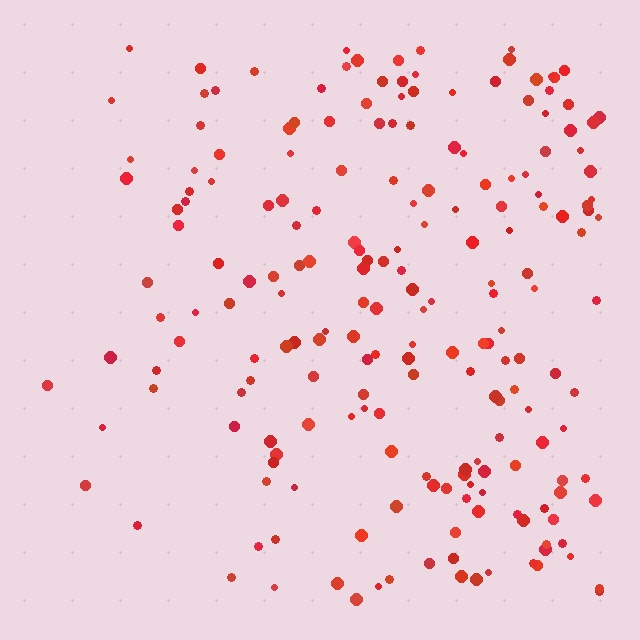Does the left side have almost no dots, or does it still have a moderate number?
Still a moderate number, just noticeably fewer than the right.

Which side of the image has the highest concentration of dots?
The right.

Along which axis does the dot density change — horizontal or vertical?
Horizontal.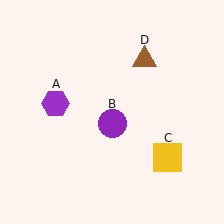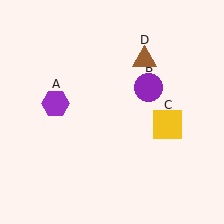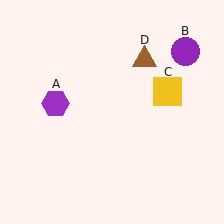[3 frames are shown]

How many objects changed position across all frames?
2 objects changed position: purple circle (object B), yellow square (object C).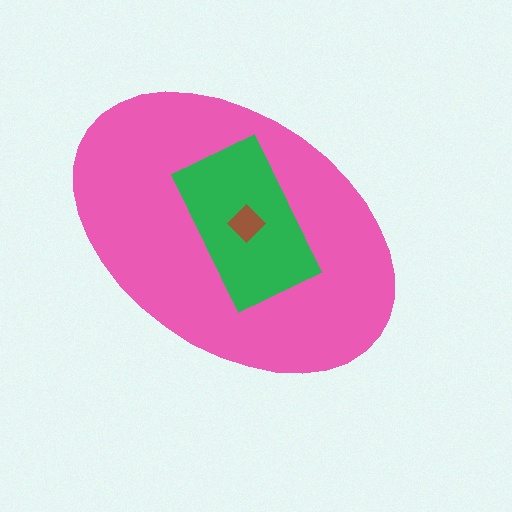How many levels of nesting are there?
3.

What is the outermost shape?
The pink ellipse.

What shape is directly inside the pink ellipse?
The green rectangle.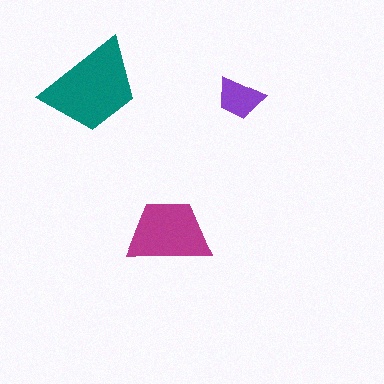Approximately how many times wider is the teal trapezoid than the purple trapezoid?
About 2 times wider.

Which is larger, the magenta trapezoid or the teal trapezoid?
The teal one.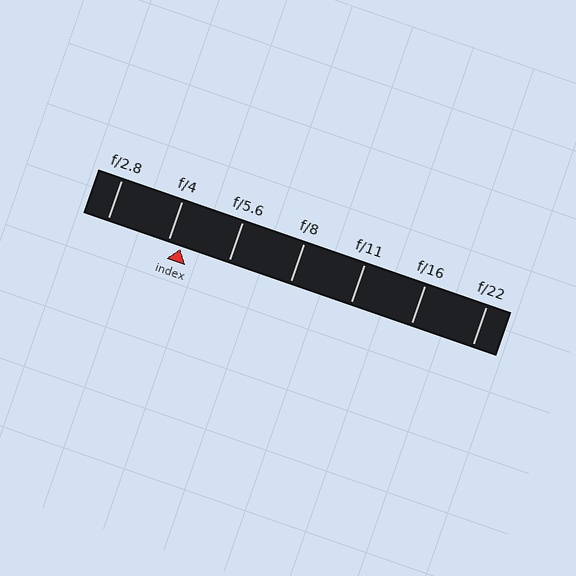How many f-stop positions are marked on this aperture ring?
There are 7 f-stop positions marked.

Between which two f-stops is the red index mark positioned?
The index mark is between f/4 and f/5.6.